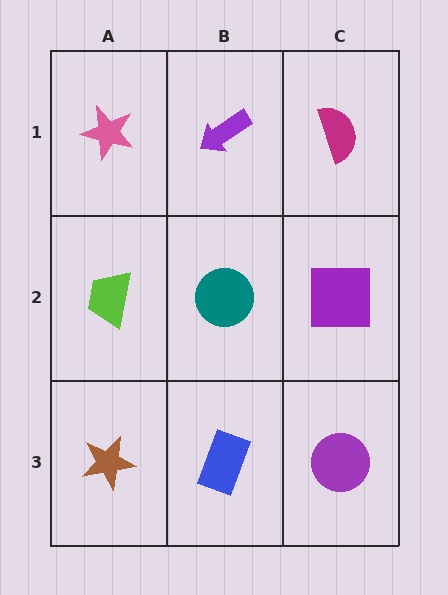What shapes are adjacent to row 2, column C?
A magenta semicircle (row 1, column C), a purple circle (row 3, column C), a teal circle (row 2, column B).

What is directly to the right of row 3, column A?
A blue rectangle.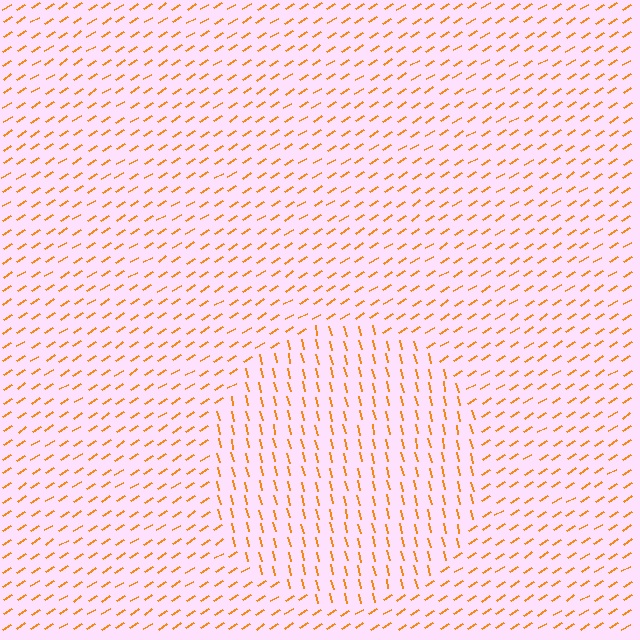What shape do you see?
I see a circle.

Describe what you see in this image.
The image is filled with small orange line segments. A circle region in the image has lines oriented differently from the surrounding lines, creating a visible texture boundary.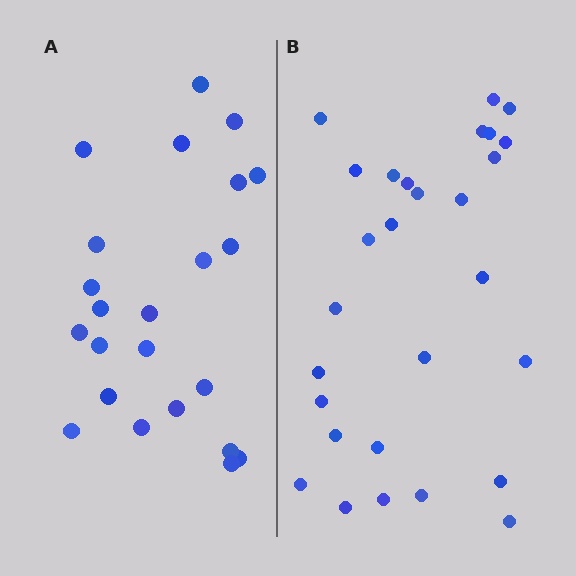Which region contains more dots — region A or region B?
Region B (the right region) has more dots.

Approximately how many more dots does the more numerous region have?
Region B has about 5 more dots than region A.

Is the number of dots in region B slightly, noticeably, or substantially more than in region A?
Region B has only slightly more — the two regions are fairly close. The ratio is roughly 1.2 to 1.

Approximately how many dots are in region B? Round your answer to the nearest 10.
About 30 dots. (The exact count is 28, which rounds to 30.)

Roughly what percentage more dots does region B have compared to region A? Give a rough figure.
About 20% more.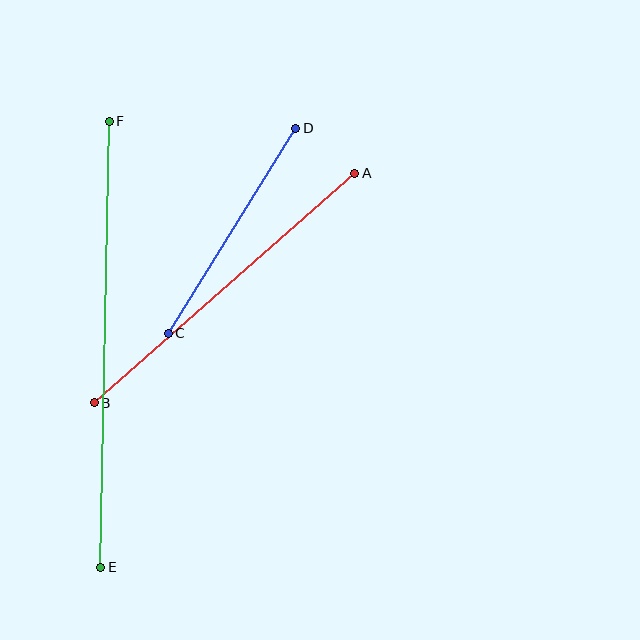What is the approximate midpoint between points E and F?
The midpoint is at approximately (105, 344) pixels.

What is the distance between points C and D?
The distance is approximately 241 pixels.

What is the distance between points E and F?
The distance is approximately 446 pixels.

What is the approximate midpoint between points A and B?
The midpoint is at approximately (224, 288) pixels.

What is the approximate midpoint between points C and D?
The midpoint is at approximately (232, 231) pixels.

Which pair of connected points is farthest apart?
Points E and F are farthest apart.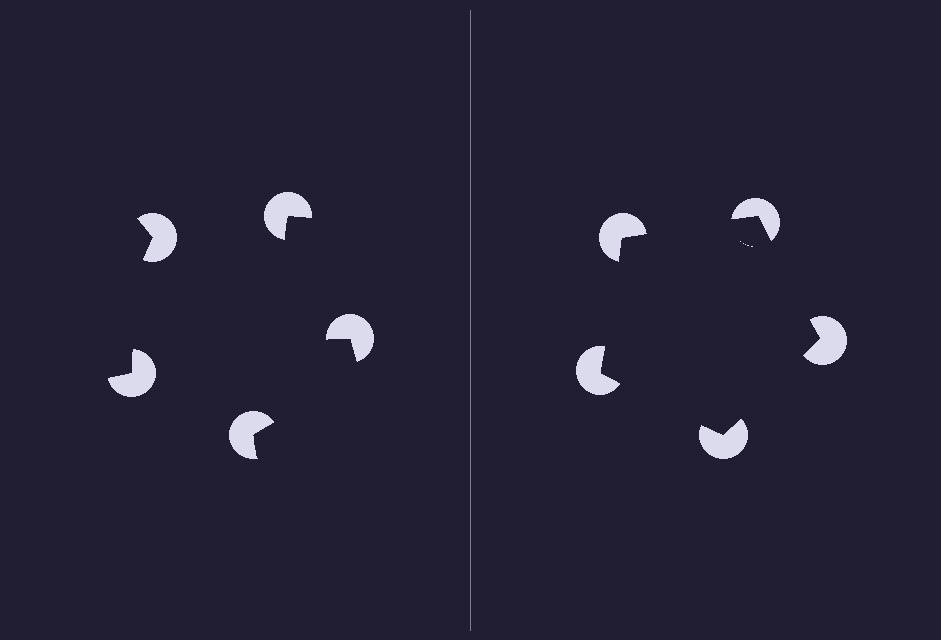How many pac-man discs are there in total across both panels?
10 — 5 on each side.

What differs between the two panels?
The pac-man discs are positioned identically on both sides; only the wedge orientations differ. On the right they align to a pentagon; on the left they are misaligned.